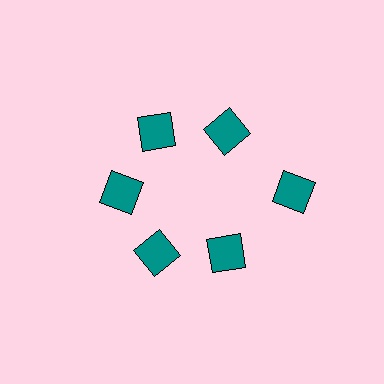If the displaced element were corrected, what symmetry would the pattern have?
It would have 6-fold rotational symmetry — the pattern would map onto itself every 60 degrees.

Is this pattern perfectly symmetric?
No. The 6 teal diamonds are arranged in a ring, but one element near the 3 o'clock position is pushed outward from the center, breaking the 6-fold rotational symmetry.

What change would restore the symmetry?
The symmetry would be restored by moving it inward, back onto the ring so that all 6 diamonds sit at equal angles and equal distance from the center.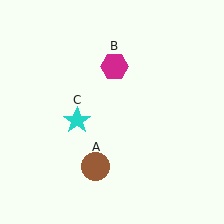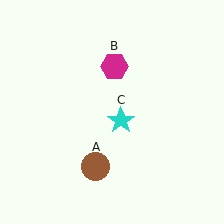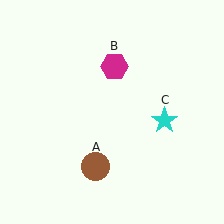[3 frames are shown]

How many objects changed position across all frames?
1 object changed position: cyan star (object C).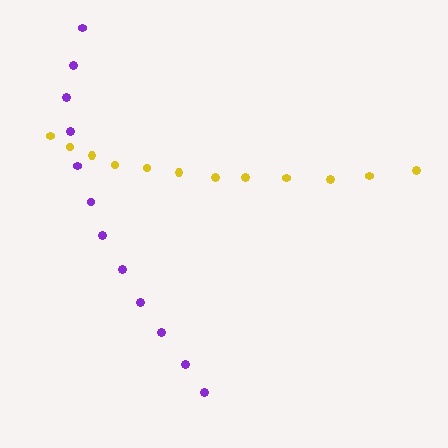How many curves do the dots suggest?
There are 2 distinct paths.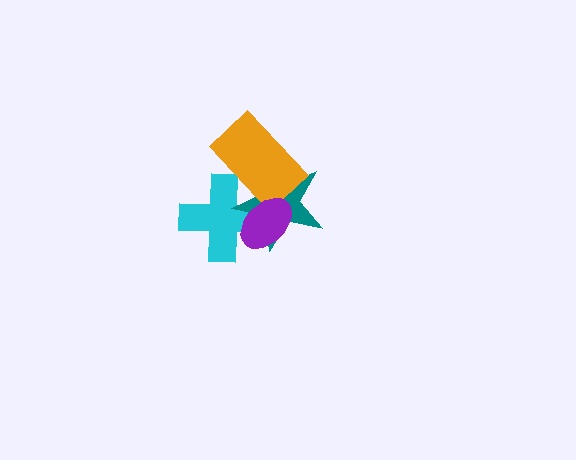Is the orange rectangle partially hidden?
Yes, it is partially covered by another shape.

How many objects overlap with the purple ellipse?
3 objects overlap with the purple ellipse.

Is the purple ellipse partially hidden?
No, no other shape covers it.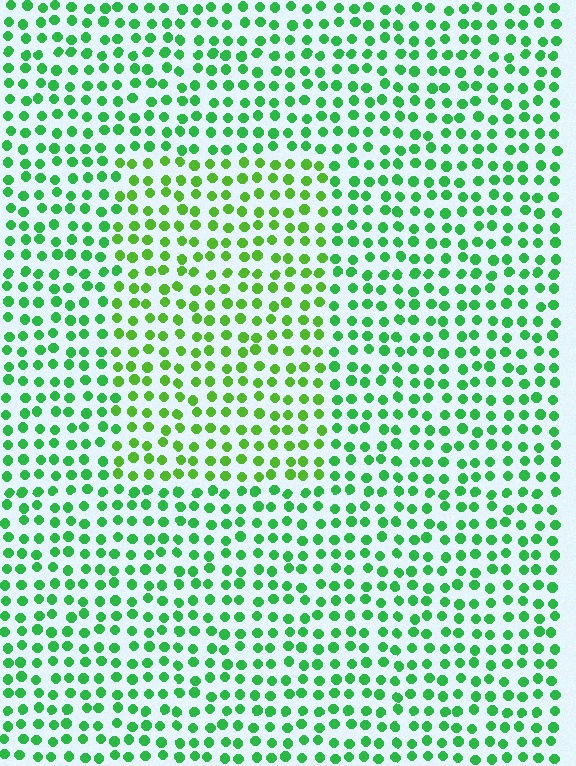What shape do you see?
I see a rectangle.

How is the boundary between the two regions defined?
The boundary is defined purely by a slight shift in hue (about 27 degrees). Spacing, size, and orientation are identical on both sides.